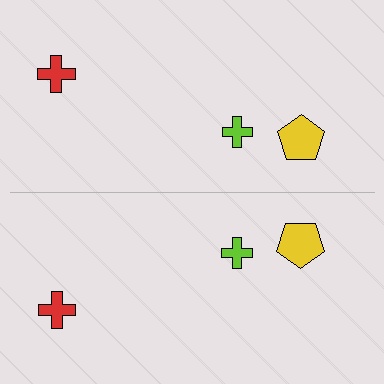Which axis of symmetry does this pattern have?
The pattern has a horizontal axis of symmetry running through the center of the image.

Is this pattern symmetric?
Yes, this pattern has bilateral (reflection) symmetry.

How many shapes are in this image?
There are 6 shapes in this image.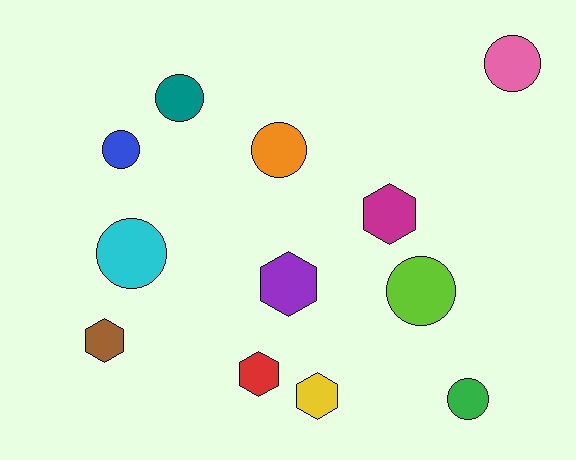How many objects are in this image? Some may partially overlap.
There are 12 objects.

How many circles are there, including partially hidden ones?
There are 7 circles.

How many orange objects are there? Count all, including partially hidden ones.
There is 1 orange object.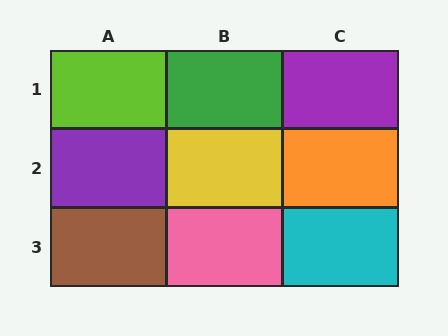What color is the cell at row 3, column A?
Brown.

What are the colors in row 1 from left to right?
Lime, green, purple.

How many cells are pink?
1 cell is pink.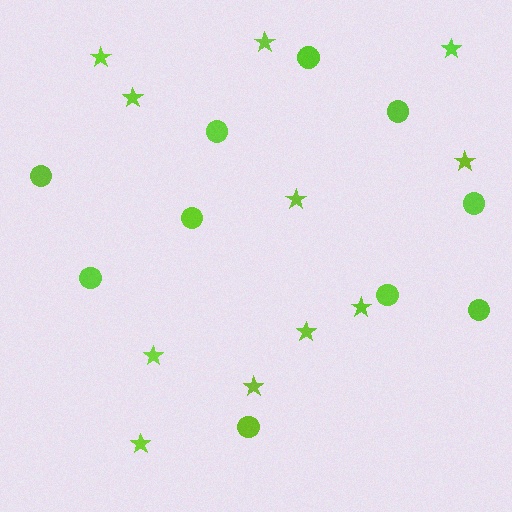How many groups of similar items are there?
There are 2 groups: one group of circles (10) and one group of stars (11).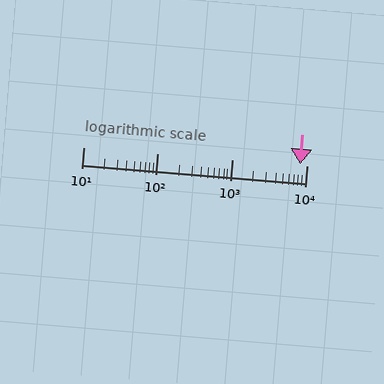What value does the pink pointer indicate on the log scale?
The pointer indicates approximately 8100.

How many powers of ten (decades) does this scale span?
The scale spans 3 decades, from 10 to 10000.